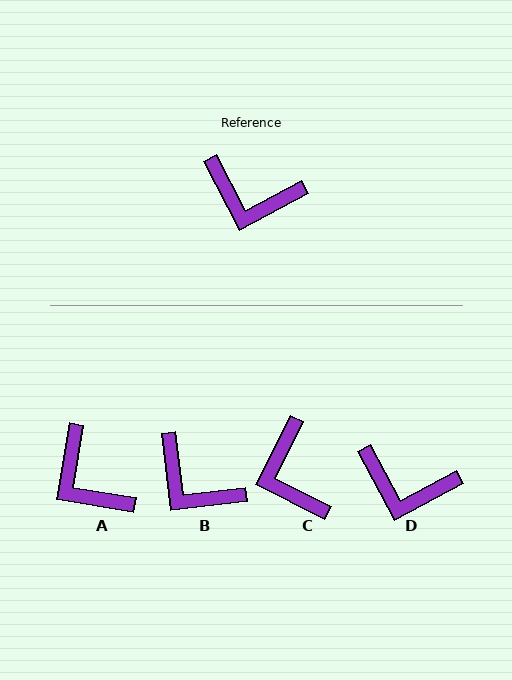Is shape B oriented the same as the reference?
No, it is off by about 21 degrees.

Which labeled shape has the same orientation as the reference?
D.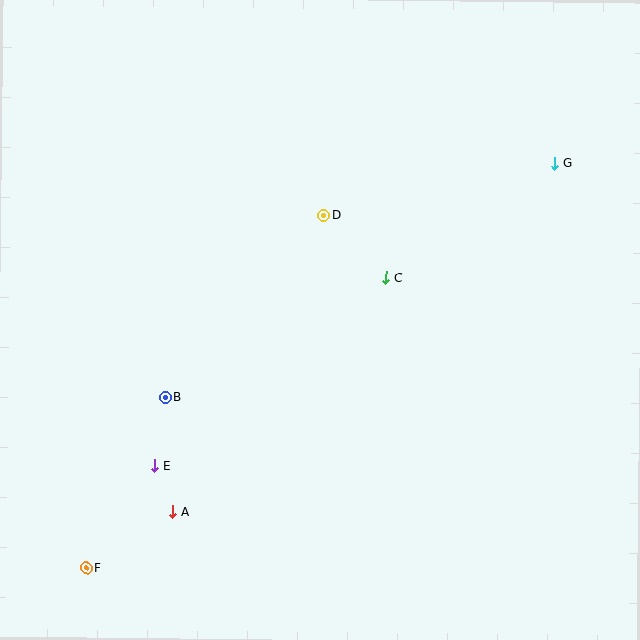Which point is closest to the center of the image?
Point C at (386, 277) is closest to the center.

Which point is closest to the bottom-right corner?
Point C is closest to the bottom-right corner.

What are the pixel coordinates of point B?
Point B is at (166, 397).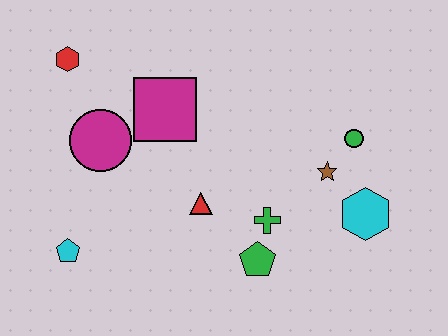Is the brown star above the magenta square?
No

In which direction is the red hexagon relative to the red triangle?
The red hexagon is above the red triangle.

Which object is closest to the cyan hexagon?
The brown star is closest to the cyan hexagon.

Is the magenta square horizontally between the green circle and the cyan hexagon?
No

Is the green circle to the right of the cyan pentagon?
Yes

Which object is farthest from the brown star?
The red hexagon is farthest from the brown star.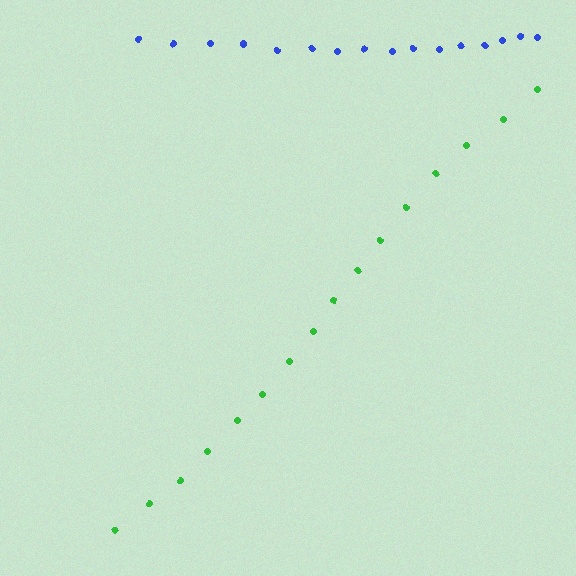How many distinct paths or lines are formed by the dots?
There are 2 distinct paths.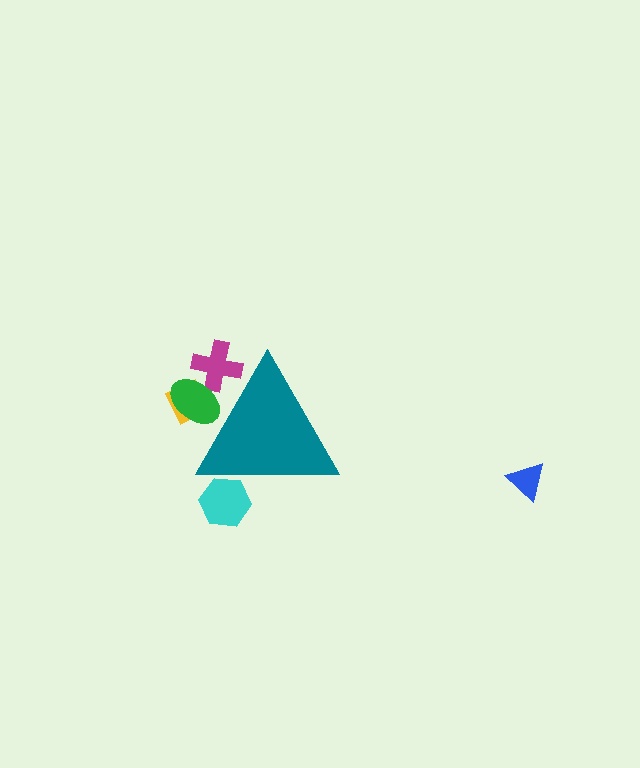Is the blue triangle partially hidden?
No, the blue triangle is fully visible.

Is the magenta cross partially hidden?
Yes, the magenta cross is partially hidden behind the teal triangle.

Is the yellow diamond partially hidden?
Yes, the yellow diamond is partially hidden behind the teal triangle.